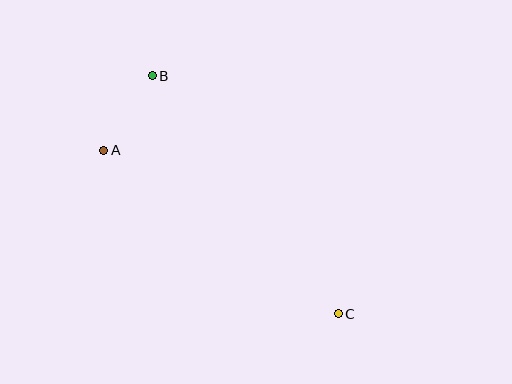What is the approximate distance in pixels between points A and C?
The distance between A and C is approximately 286 pixels.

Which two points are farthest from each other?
Points B and C are farthest from each other.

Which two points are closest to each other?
Points A and B are closest to each other.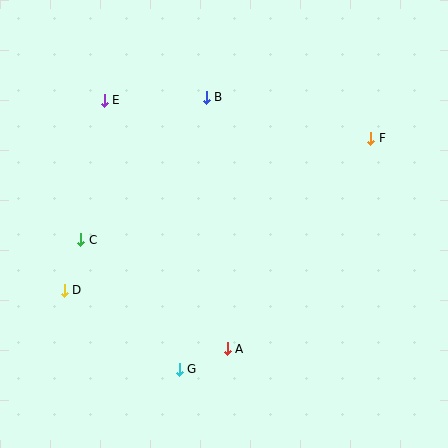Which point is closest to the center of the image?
Point A at (227, 349) is closest to the center.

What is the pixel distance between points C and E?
The distance between C and E is 141 pixels.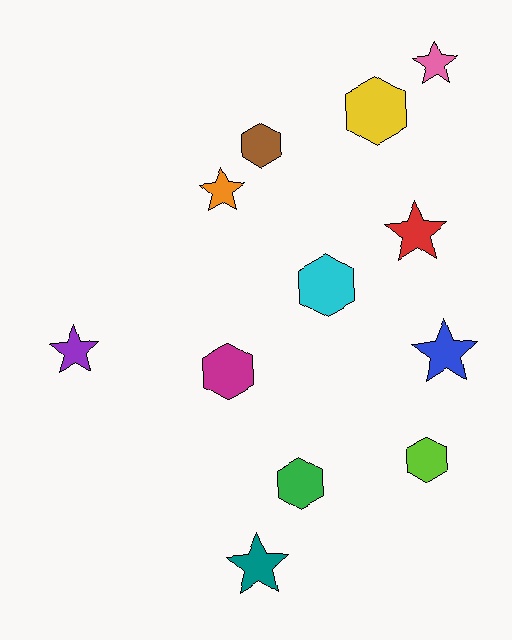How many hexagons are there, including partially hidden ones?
There are 6 hexagons.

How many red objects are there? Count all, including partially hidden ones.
There is 1 red object.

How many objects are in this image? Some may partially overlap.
There are 12 objects.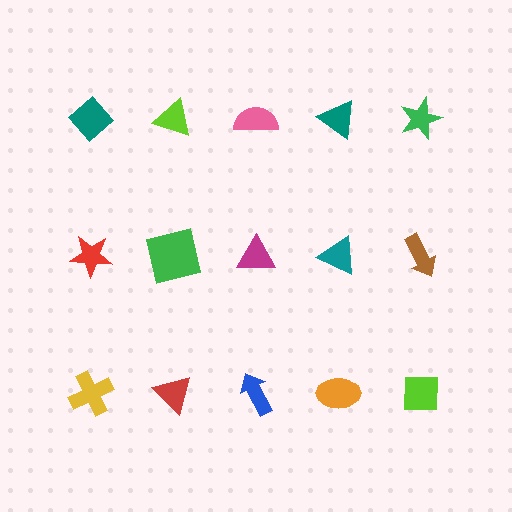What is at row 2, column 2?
A green square.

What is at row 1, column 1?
A teal diamond.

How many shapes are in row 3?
5 shapes.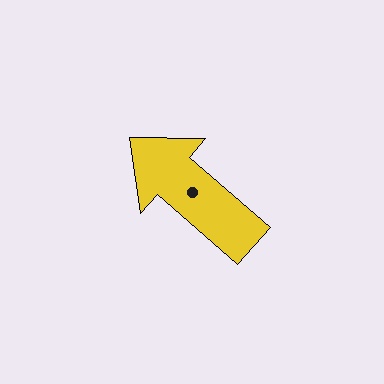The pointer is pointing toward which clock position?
Roughly 10 o'clock.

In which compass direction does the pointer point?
Northwest.